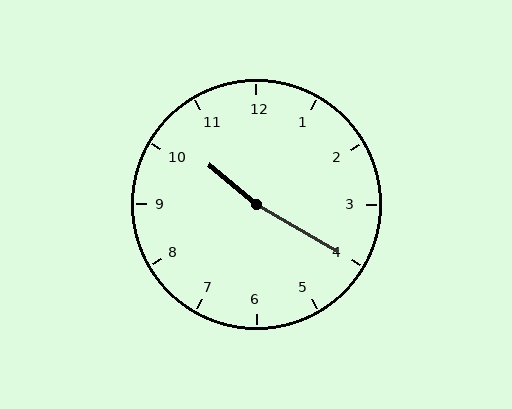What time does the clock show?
10:20.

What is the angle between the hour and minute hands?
Approximately 170 degrees.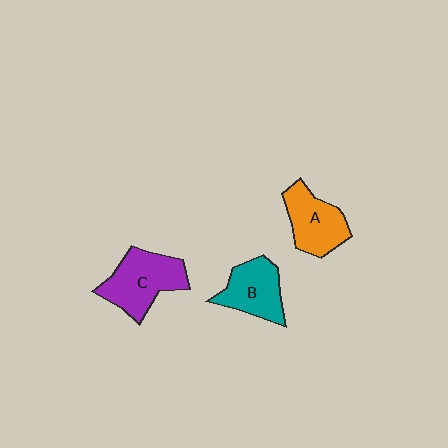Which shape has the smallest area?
Shape B (teal).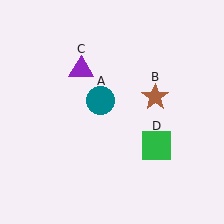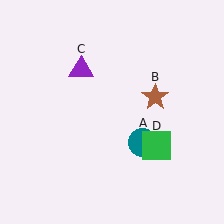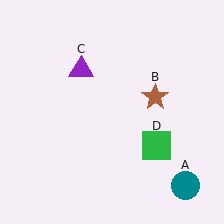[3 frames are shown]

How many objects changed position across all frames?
1 object changed position: teal circle (object A).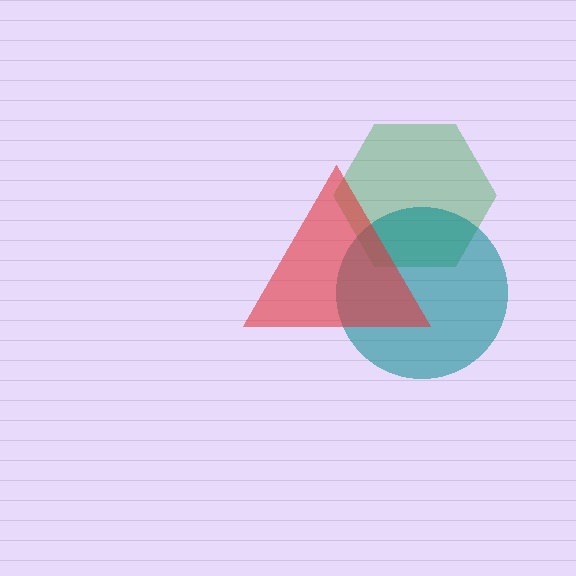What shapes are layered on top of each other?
The layered shapes are: a green hexagon, a teal circle, a red triangle.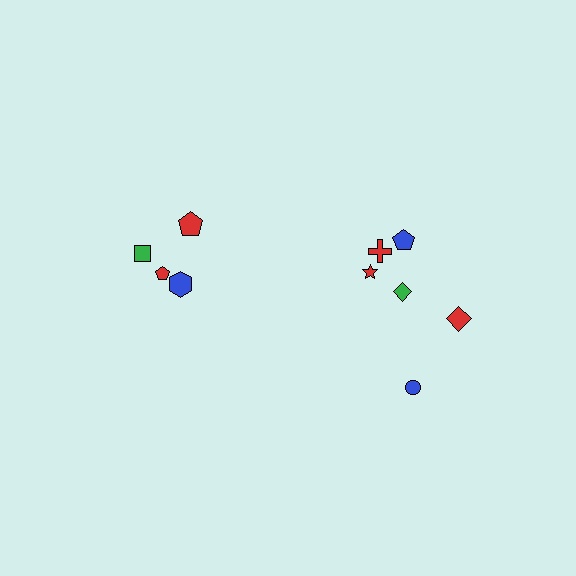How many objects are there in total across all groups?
There are 10 objects.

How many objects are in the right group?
There are 6 objects.